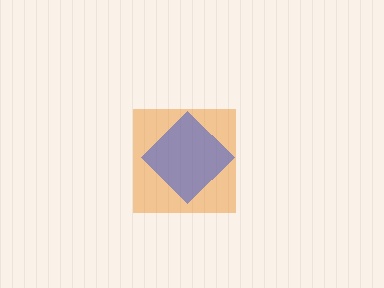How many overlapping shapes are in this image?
There are 2 overlapping shapes in the image.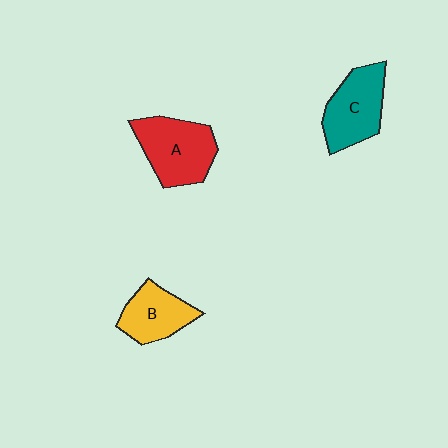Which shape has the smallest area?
Shape B (yellow).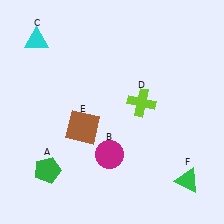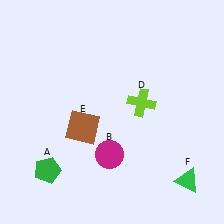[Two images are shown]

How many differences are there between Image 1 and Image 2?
There is 1 difference between the two images.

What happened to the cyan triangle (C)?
The cyan triangle (C) was removed in Image 2. It was in the top-left area of Image 1.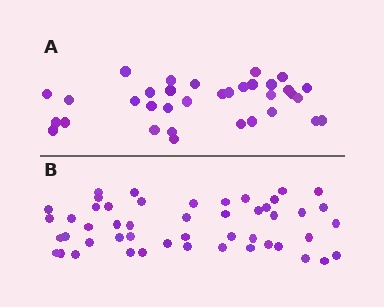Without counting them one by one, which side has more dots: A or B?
Region B (the bottom region) has more dots.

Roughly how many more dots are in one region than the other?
Region B has approximately 15 more dots than region A.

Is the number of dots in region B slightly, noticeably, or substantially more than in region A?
Region B has noticeably more, but not dramatically so. The ratio is roughly 1.4 to 1.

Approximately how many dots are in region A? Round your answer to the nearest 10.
About 30 dots. (The exact count is 34, which rounds to 30.)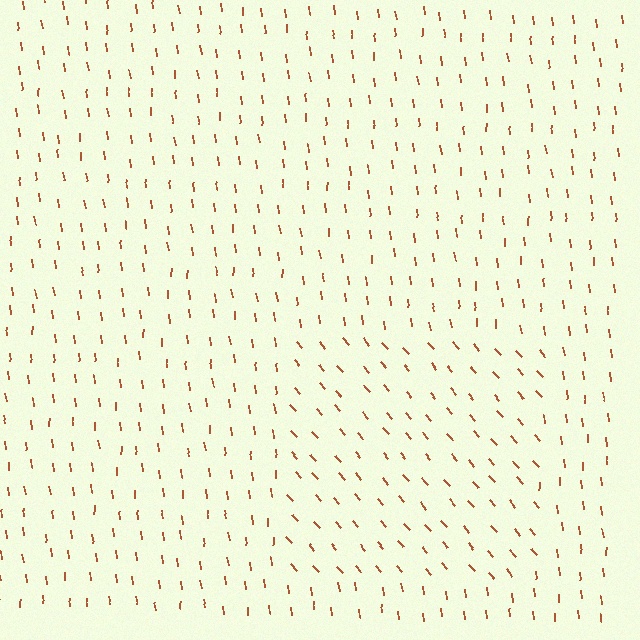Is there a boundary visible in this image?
Yes, there is a texture boundary formed by a change in line orientation.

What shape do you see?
I see a rectangle.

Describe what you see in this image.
The image is filled with small brown line segments. A rectangle region in the image has lines oriented differently from the surrounding lines, creating a visible texture boundary.